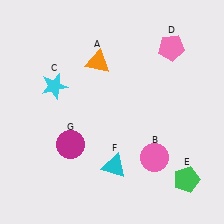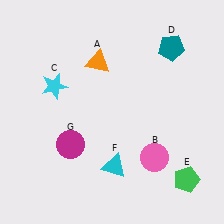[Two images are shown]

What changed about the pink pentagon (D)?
In Image 1, D is pink. In Image 2, it changed to teal.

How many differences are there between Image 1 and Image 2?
There is 1 difference between the two images.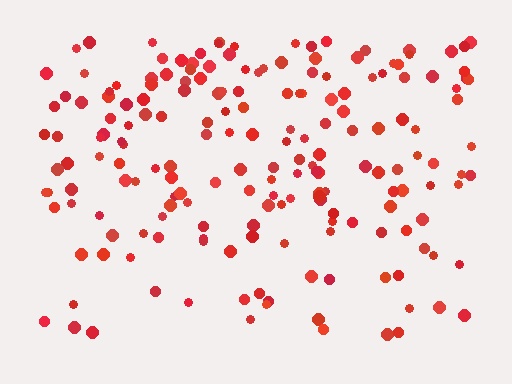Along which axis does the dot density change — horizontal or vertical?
Vertical.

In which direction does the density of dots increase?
From bottom to top, with the top side densest.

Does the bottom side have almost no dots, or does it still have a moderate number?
Still a moderate number, just noticeably fewer than the top.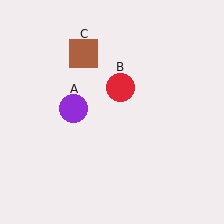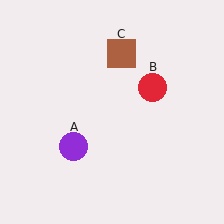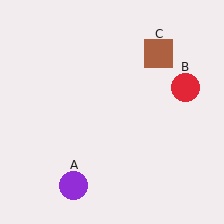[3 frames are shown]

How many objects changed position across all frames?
3 objects changed position: purple circle (object A), red circle (object B), brown square (object C).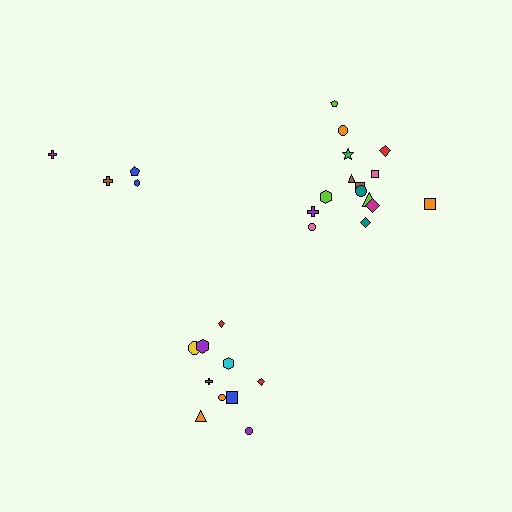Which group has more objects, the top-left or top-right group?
The top-right group.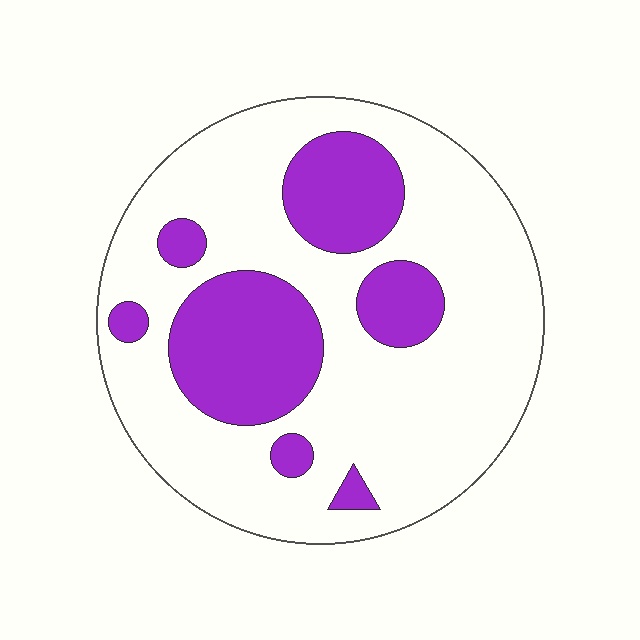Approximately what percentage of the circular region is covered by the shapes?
Approximately 25%.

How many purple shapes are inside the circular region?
7.